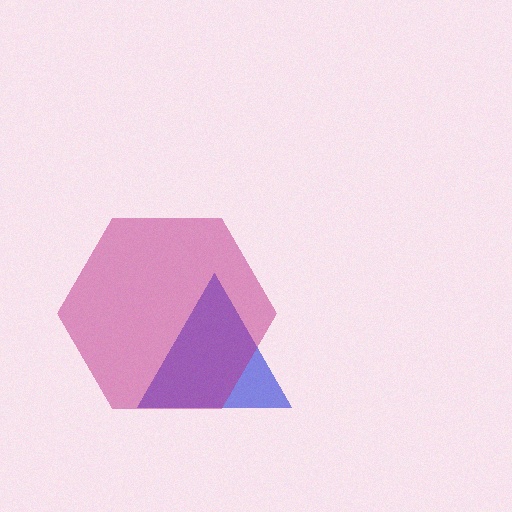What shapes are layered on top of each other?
The layered shapes are: a blue triangle, a magenta hexagon.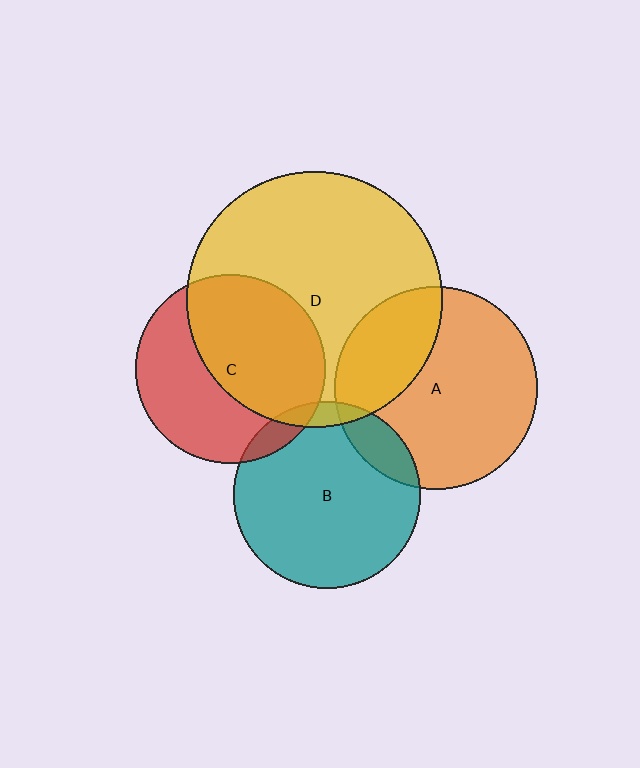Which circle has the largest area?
Circle D (yellow).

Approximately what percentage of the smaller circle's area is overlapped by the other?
Approximately 15%.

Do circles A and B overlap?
Yes.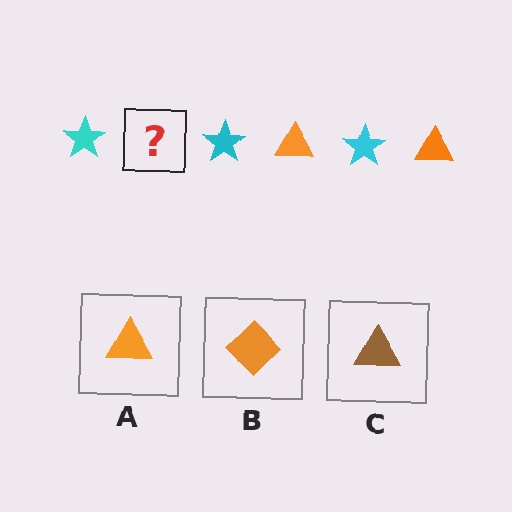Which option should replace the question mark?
Option A.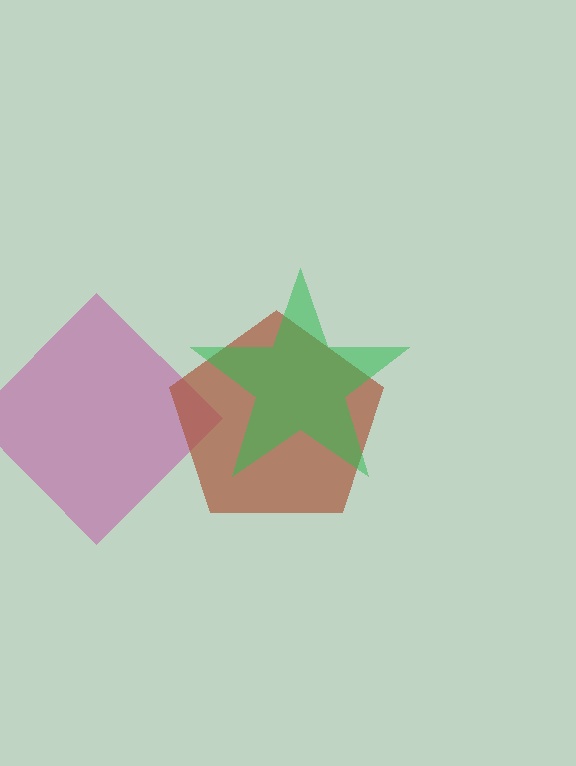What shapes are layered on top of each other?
The layered shapes are: a magenta diamond, a brown pentagon, a green star.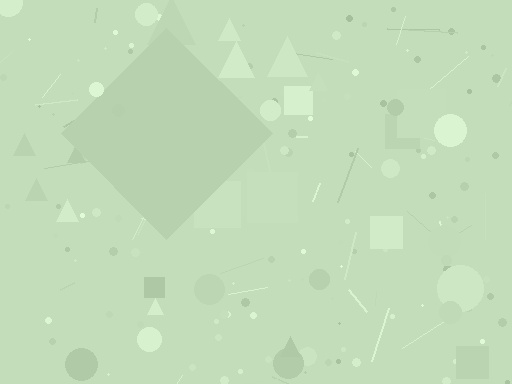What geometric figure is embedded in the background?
A diamond is embedded in the background.